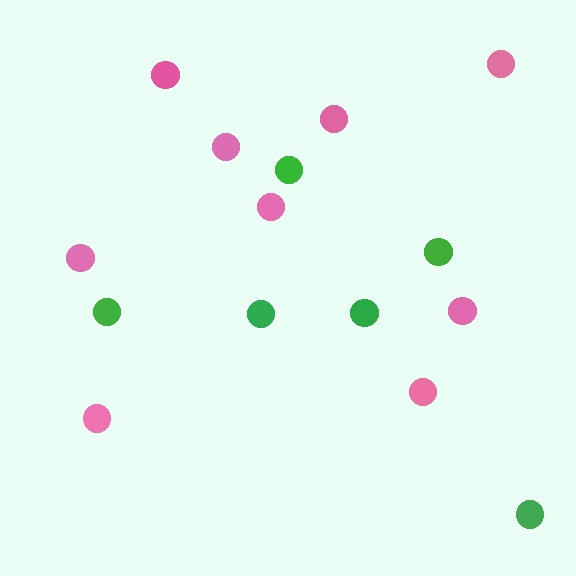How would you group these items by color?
There are 2 groups: one group of green circles (6) and one group of pink circles (9).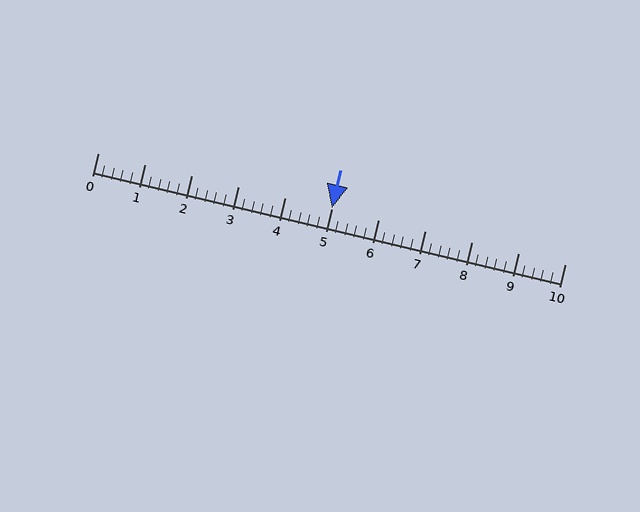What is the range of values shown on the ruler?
The ruler shows values from 0 to 10.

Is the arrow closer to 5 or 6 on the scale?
The arrow is closer to 5.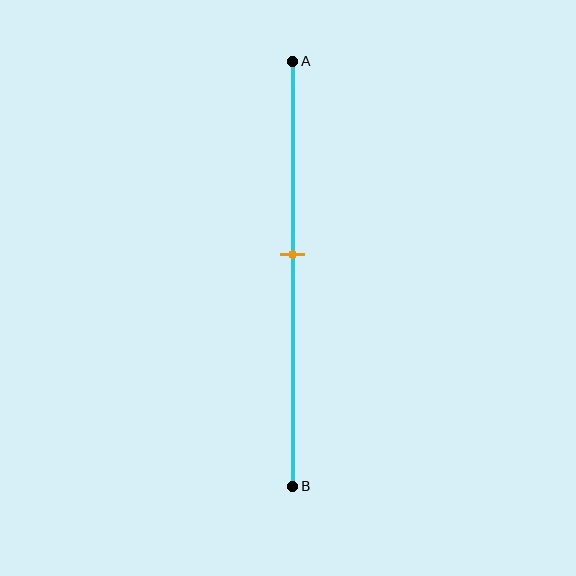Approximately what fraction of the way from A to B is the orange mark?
The orange mark is approximately 45% of the way from A to B.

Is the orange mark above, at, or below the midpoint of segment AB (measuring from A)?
The orange mark is above the midpoint of segment AB.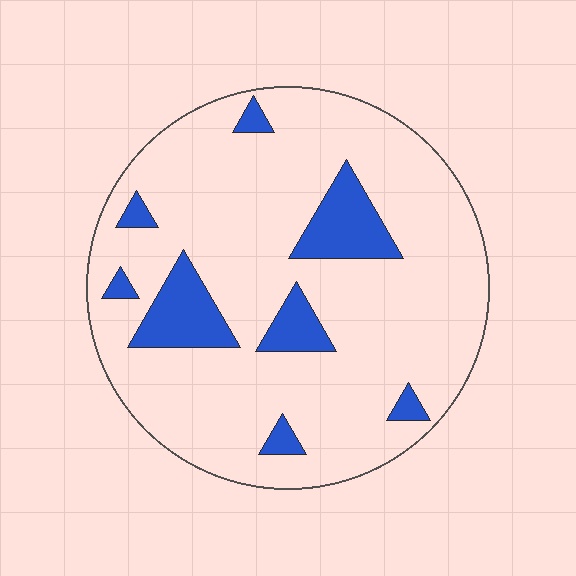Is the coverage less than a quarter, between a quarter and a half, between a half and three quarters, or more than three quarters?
Less than a quarter.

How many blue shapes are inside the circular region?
8.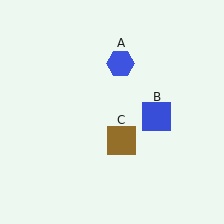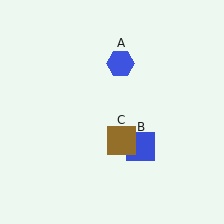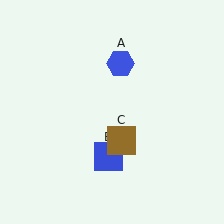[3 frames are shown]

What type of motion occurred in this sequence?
The blue square (object B) rotated clockwise around the center of the scene.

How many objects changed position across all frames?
1 object changed position: blue square (object B).